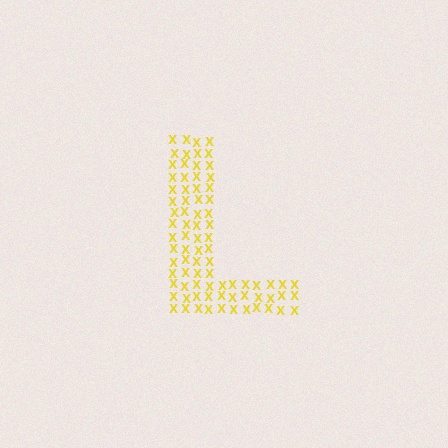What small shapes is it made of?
It is made of small letter X's.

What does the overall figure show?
The overall figure shows the letter L.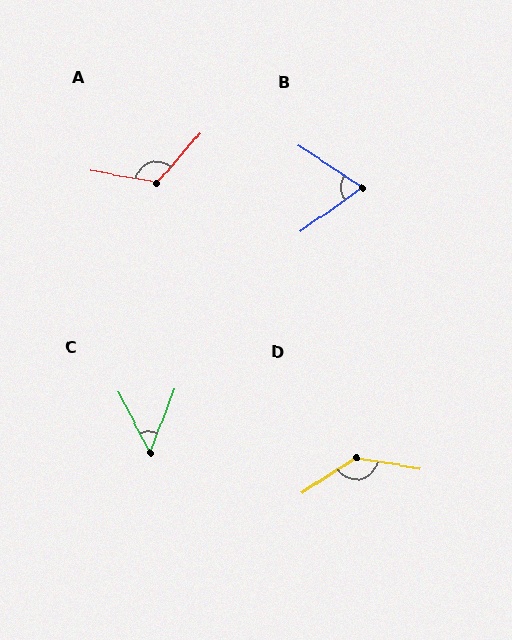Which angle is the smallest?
C, at approximately 48 degrees.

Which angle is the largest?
D, at approximately 138 degrees.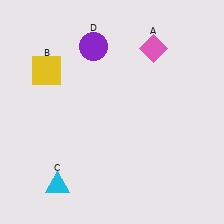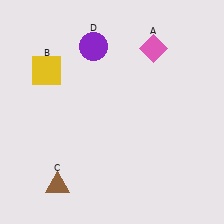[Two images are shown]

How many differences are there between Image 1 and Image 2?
There is 1 difference between the two images.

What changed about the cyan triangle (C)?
In Image 1, C is cyan. In Image 2, it changed to brown.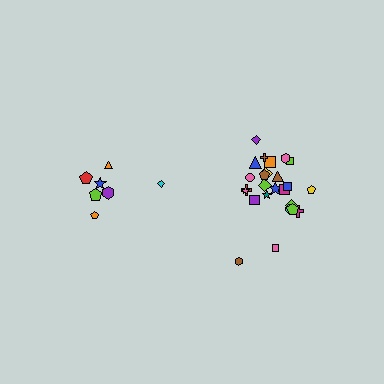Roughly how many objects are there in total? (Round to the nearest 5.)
Roughly 30 objects in total.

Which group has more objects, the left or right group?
The right group.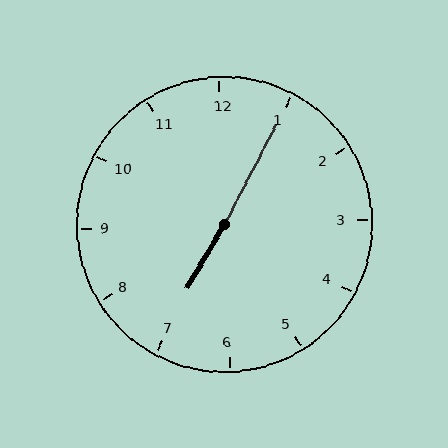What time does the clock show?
7:05.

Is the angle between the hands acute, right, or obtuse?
It is obtuse.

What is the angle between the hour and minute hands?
Approximately 178 degrees.